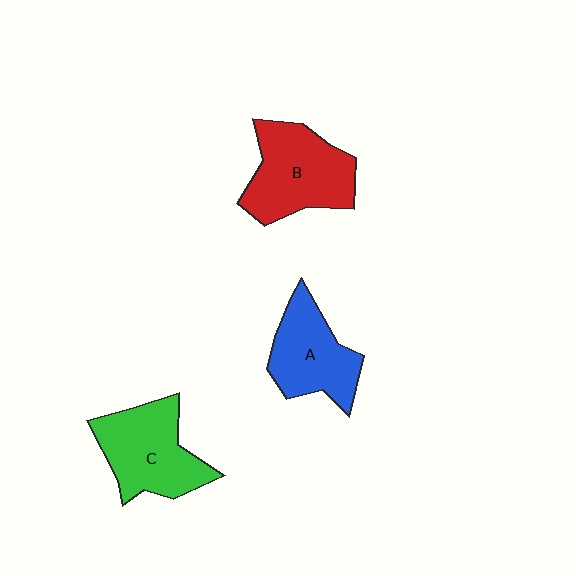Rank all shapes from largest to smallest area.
From largest to smallest: B (red), C (green), A (blue).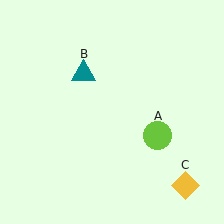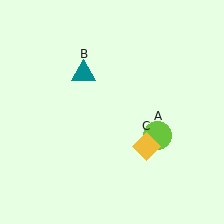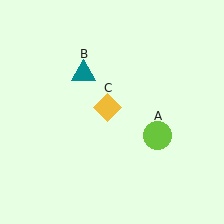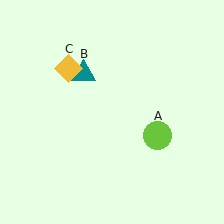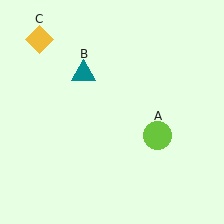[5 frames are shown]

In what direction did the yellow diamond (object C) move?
The yellow diamond (object C) moved up and to the left.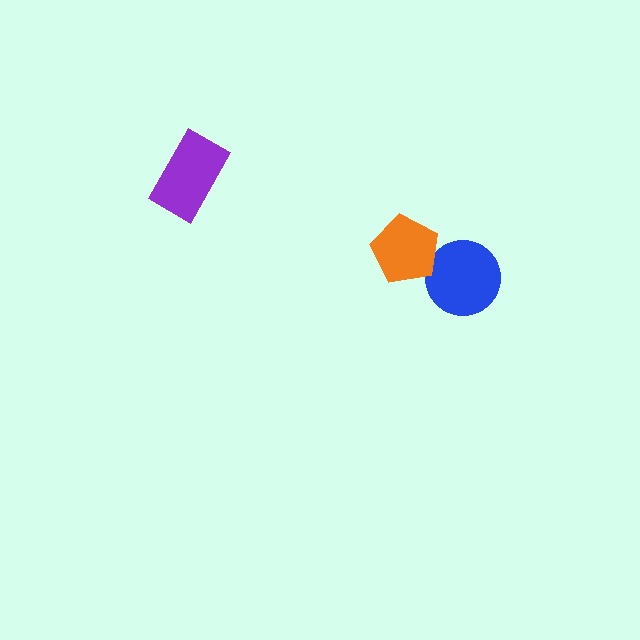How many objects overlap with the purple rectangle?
0 objects overlap with the purple rectangle.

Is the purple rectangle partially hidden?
No, no other shape covers it.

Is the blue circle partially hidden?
Yes, it is partially covered by another shape.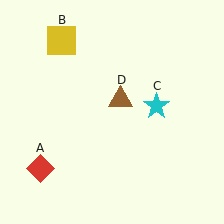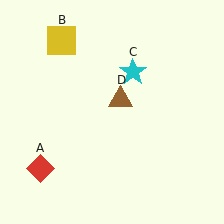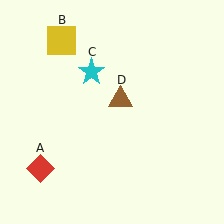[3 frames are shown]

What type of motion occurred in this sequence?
The cyan star (object C) rotated counterclockwise around the center of the scene.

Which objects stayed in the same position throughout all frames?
Red diamond (object A) and yellow square (object B) and brown triangle (object D) remained stationary.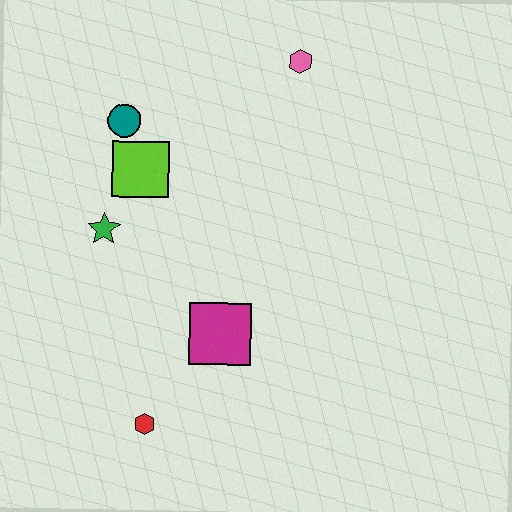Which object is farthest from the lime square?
The red hexagon is farthest from the lime square.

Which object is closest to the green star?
The lime square is closest to the green star.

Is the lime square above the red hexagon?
Yes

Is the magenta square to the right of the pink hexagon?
No